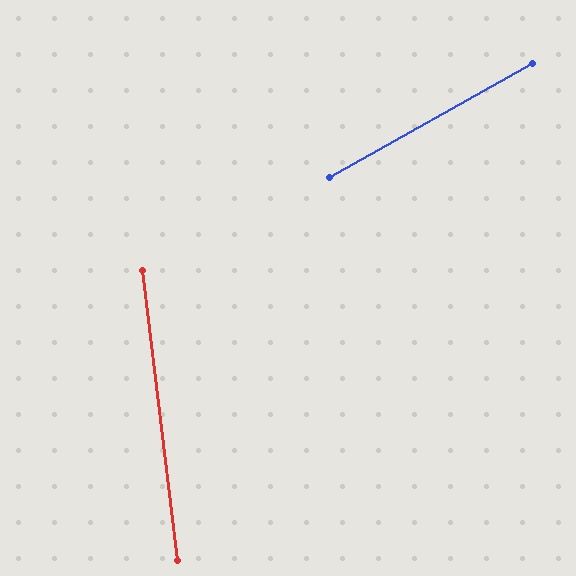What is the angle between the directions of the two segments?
Approximately 67 degrees.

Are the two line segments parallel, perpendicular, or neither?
Neither parallel nor perpendicular — they differ by about 67°.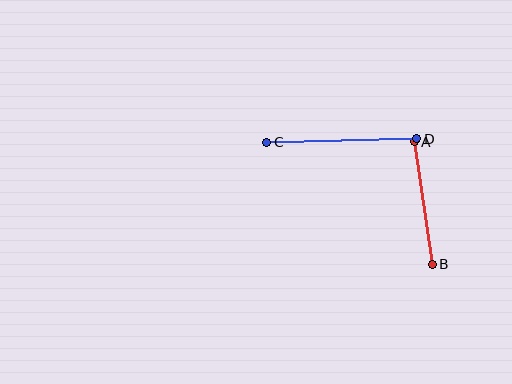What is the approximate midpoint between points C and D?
The midpoint is at approximately (342, 141) pixels.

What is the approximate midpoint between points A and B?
The midpoint is at approximately (423, 203) pixels.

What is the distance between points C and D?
The distance is approximately 150 pixels.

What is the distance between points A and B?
The distance is approximately 124 pixels.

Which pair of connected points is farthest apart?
Points C and D are farthest apart.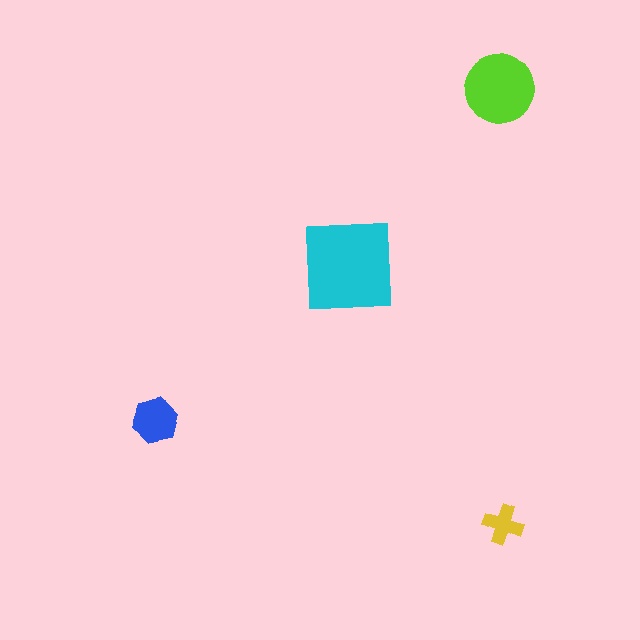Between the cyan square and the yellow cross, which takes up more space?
The cyan square.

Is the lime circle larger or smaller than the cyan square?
Smaller.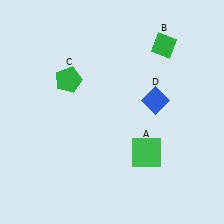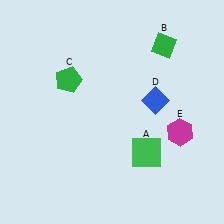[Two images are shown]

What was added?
A magenta hexagon (E) was added in Image 2.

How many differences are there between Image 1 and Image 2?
There is 1 difference between the two images.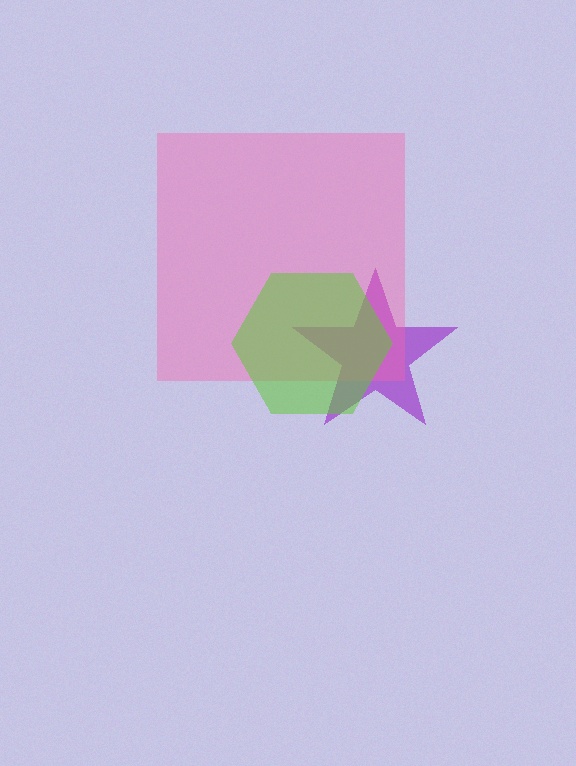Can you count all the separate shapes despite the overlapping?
Yes, there are 3 separate shapes.